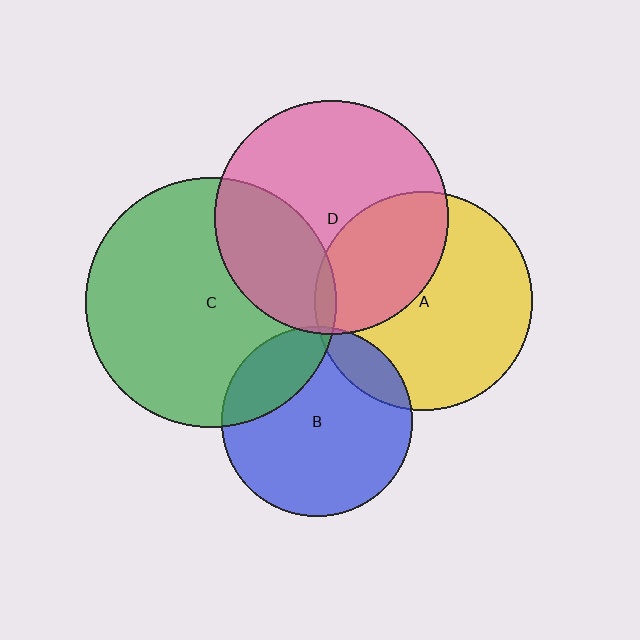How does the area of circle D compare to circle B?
Approximately 1.5 times.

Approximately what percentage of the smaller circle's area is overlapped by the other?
Approximately 5%.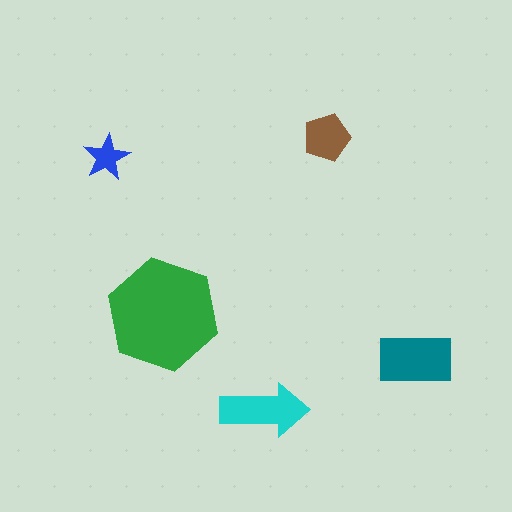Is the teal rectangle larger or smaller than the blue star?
Larger.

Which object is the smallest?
The blue star.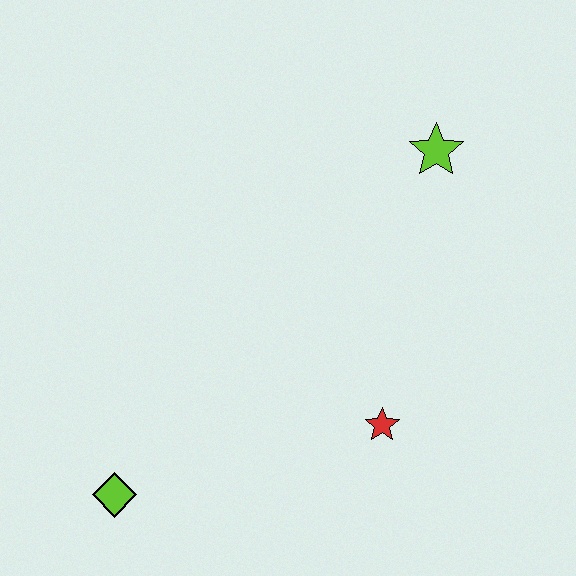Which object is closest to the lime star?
The red star is closest to the lime star.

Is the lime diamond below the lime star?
Yes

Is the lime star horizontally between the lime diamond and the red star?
No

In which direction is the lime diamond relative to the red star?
The lime diamond is to the left of the red star.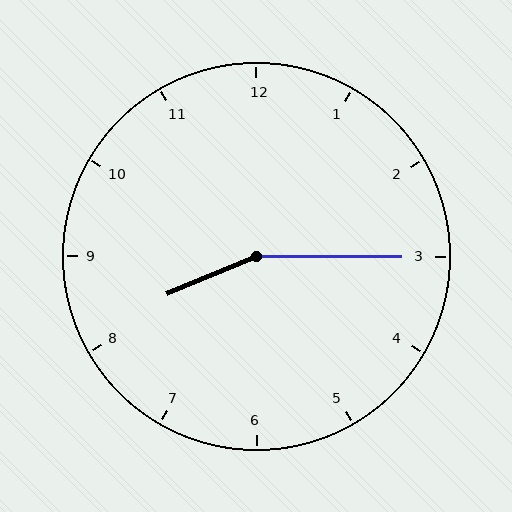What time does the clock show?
8:15.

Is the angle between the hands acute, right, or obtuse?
It is obtuse.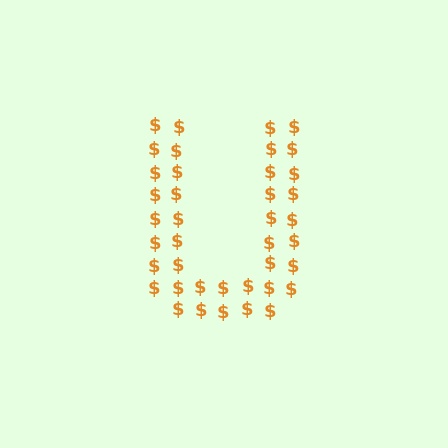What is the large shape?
The large shape is the letter U.